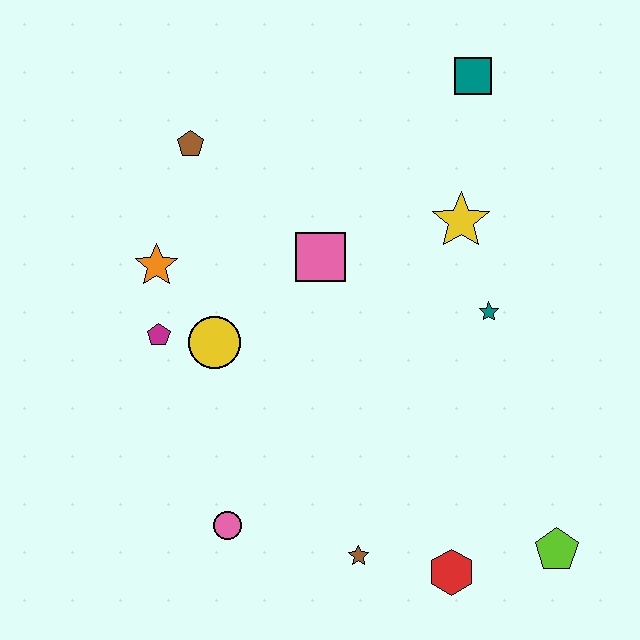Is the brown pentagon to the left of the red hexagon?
Yes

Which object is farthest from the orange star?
The lime pentagon is farthest from the orange star.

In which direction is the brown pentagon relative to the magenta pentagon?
The brown pentagon is above the magenta pentagon.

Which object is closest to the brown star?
The red hexagon is closest to the brown star.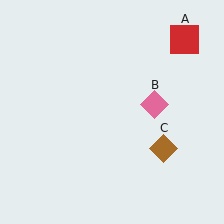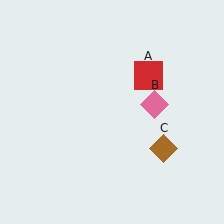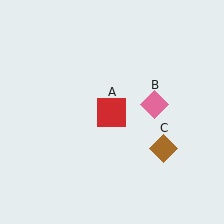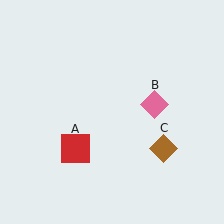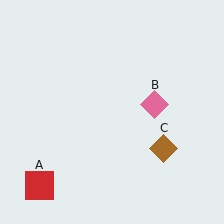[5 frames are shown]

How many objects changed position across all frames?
1 object changed position: red square (object A).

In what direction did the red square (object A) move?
The red square (object A) moved down and to the left.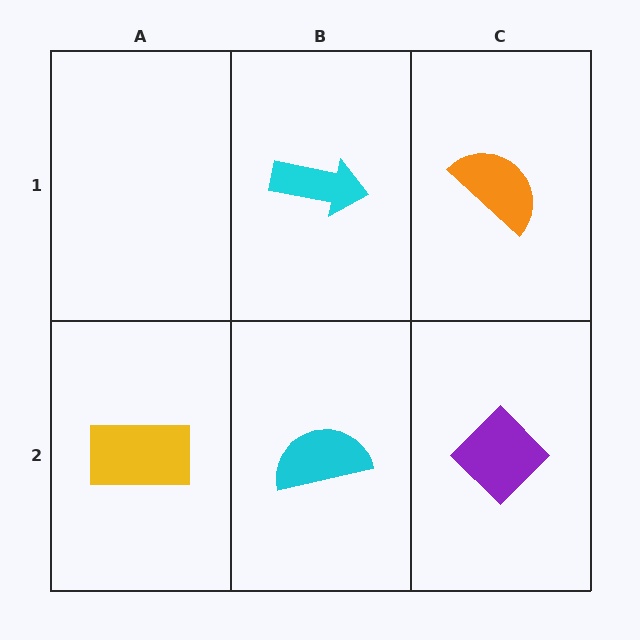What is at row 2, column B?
A cyan semicircle.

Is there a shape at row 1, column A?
No, that cell is empty.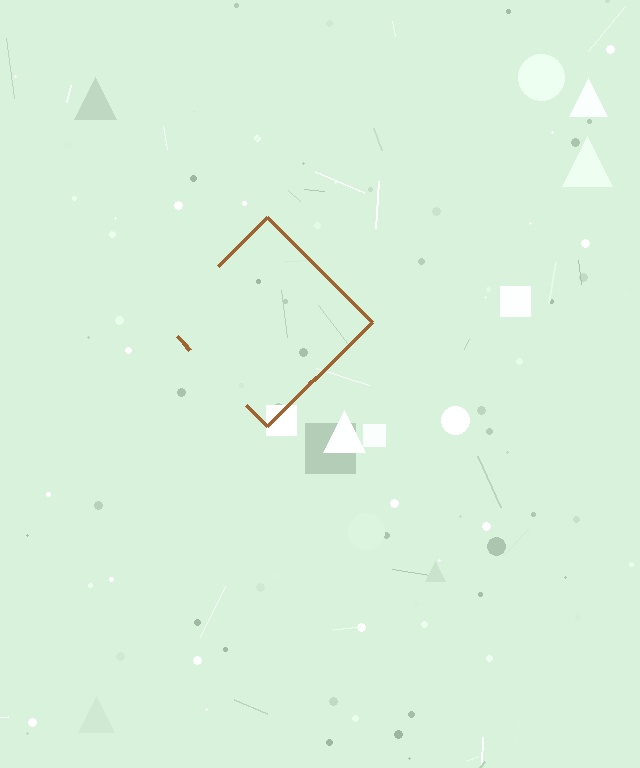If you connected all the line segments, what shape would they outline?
They would outline a diamond.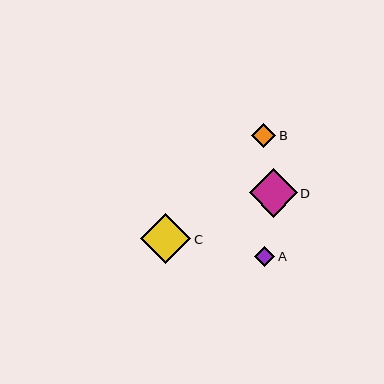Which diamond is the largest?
Diamond C is the largest with a size of approximately 50 pixels.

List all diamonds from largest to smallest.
From largest to smallest: C, D, B, A.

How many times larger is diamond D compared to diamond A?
Diamond D is approximately 2.4 times the size of diamond A.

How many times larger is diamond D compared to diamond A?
Diamond D is approximately 2.4 times the size of diamond A.